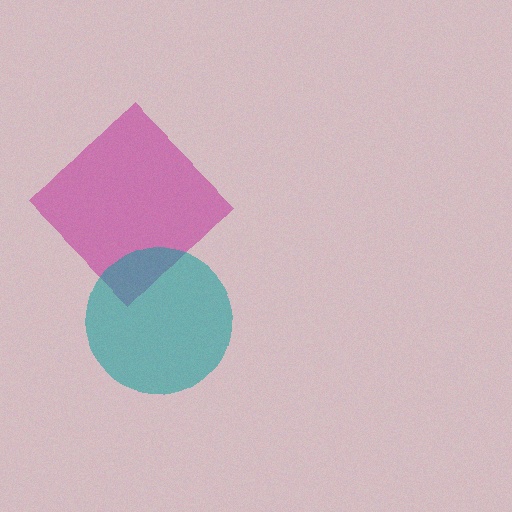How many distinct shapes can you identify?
There are 2 distinct shapes: a magenta diamond, a teal circle.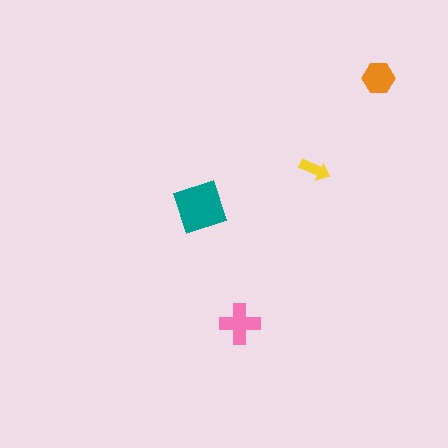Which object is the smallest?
The yellow arrow.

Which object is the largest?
The teal diamond.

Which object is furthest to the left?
The teal diamond is leftmost.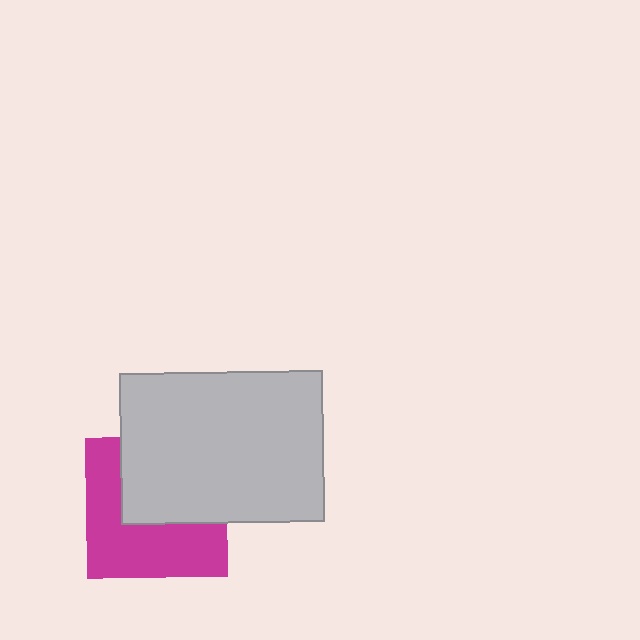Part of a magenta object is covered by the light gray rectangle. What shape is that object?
It is a square.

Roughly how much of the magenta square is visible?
About half of it is visible (roughly 53%).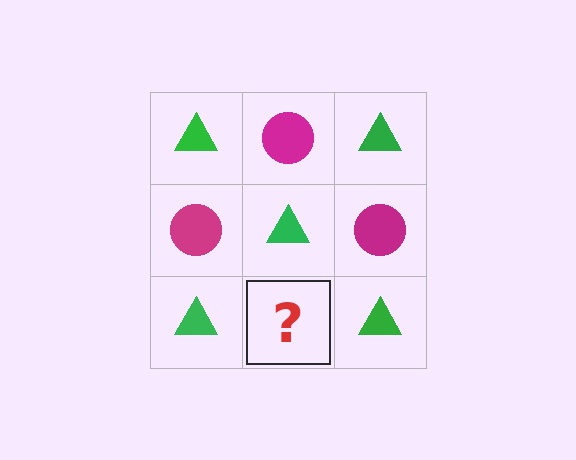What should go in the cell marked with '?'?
The missing cell should contain a magenta circle.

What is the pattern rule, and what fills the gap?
The rule is that it alternates green triangle and magenta circle in a checkerboard pattern. The gap should be filled with a magenta circle.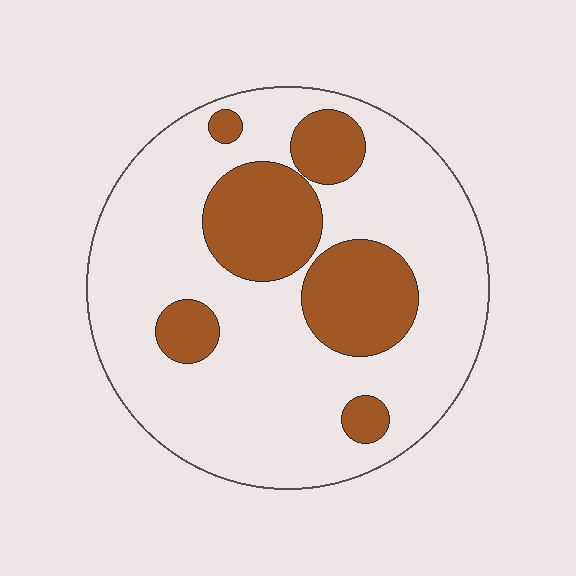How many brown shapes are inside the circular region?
6.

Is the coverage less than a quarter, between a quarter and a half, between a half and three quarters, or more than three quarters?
Between a quarter and a half.